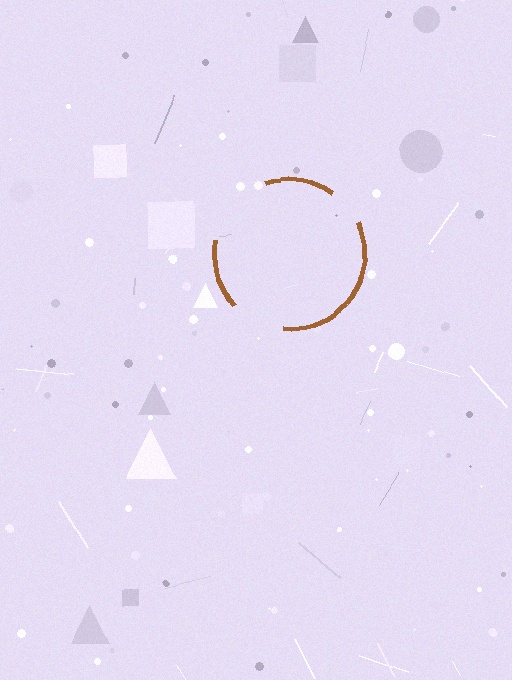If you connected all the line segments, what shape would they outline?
They would outline a circle.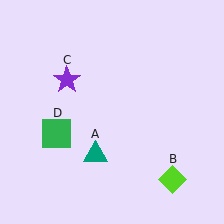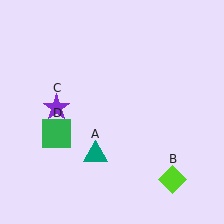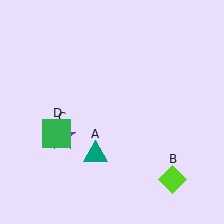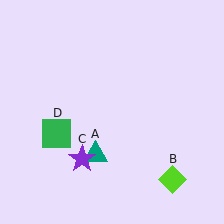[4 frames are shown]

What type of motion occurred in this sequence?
The purple star (object C) rotated counterclockwise around the center of the scene.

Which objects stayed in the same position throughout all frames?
Teal triangle (object A) and lime diamond (object B) and green square (object D) remained stationary.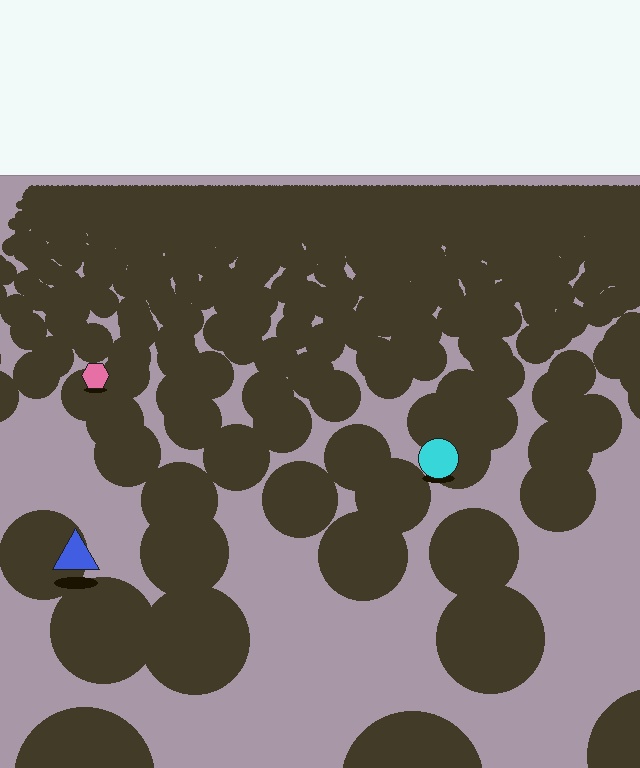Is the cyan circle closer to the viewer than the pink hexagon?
Yes. The cyan circle is closer — you can tell from the texture gradient: the ground texture is coarser near it.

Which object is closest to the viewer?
The blue triangle is closest. The texture marks near it are larger and more spread out.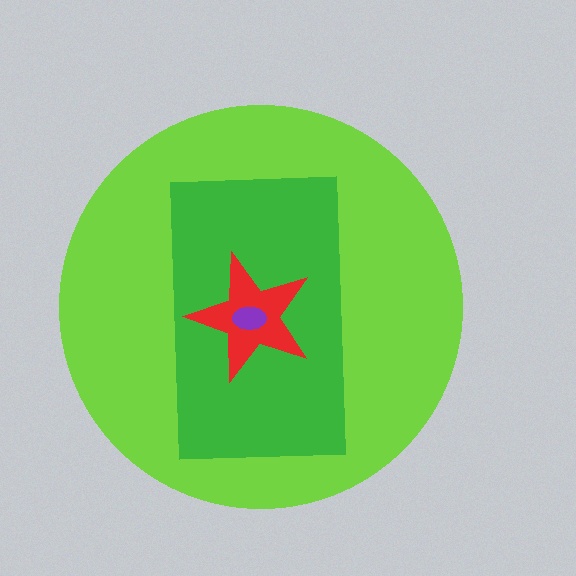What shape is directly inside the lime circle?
The green rectangle.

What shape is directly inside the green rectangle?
The red star.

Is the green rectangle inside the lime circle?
Yes.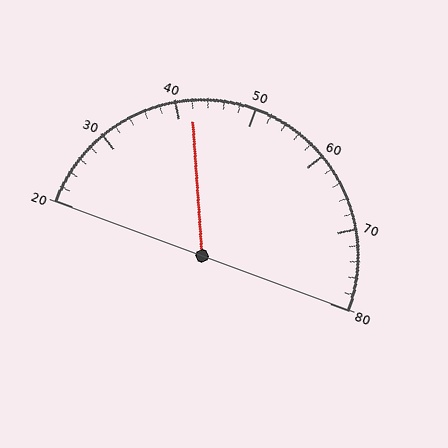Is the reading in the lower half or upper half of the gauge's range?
The reading is in the lower half of the range (20 to 80).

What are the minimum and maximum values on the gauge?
The gauge ranges from 20 to 80.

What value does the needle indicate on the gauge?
The needle indicates approximately 42.